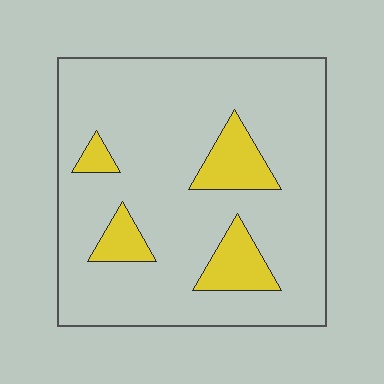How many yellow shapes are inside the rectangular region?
4.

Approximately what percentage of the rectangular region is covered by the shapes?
Approximately 15%.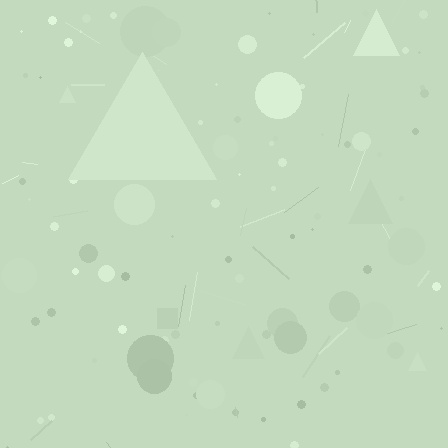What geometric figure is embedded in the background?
A triangle is embedded in the background.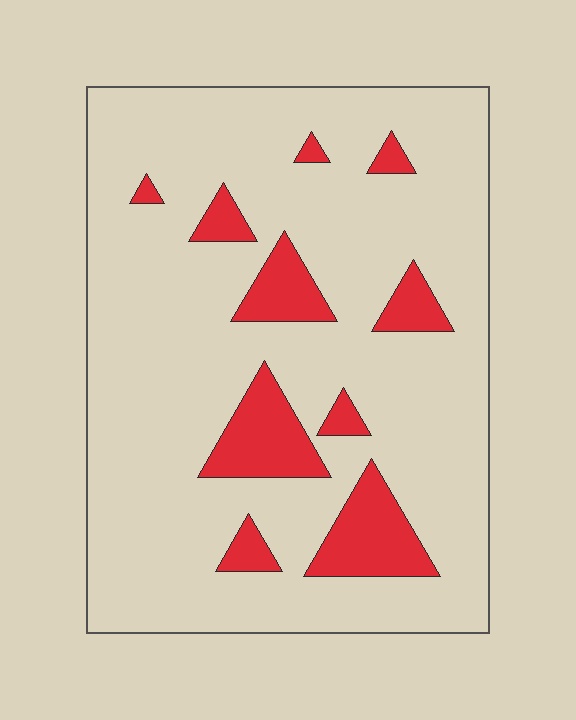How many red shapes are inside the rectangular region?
10.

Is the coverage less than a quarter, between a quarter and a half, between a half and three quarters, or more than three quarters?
Less than a quarter.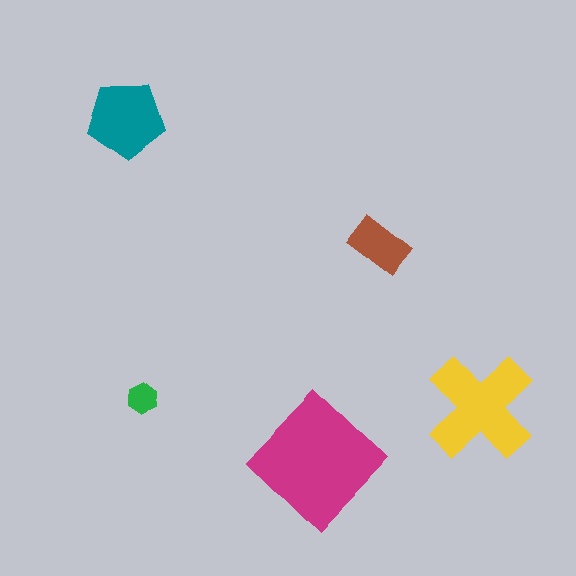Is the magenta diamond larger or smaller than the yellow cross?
Larger.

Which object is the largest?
The magenta diamond.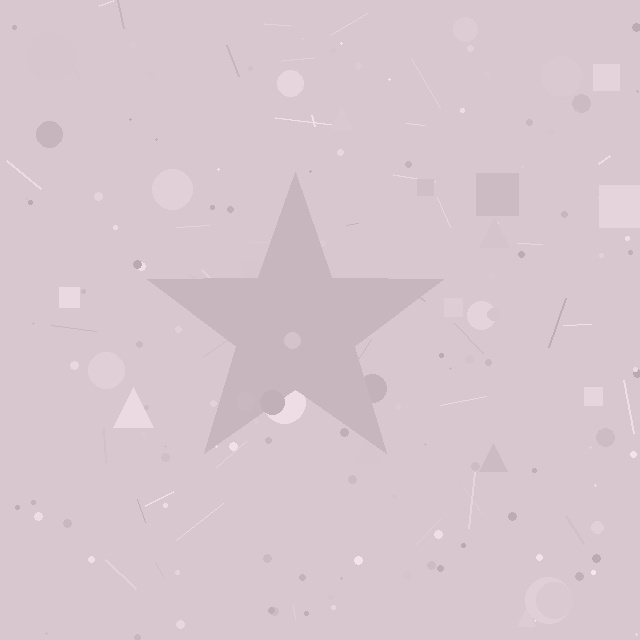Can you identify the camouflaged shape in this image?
The camouflaged shape is a star.